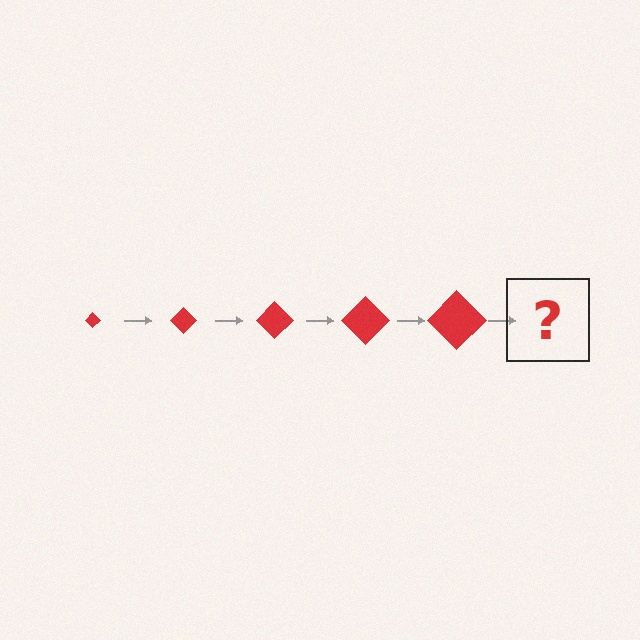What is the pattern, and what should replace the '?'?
The pattern is that the diamond gets progressively larger each step. The '?' should be a red diamond, larger than the previous one.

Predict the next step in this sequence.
The next step is a red diamond, larger than the previous one.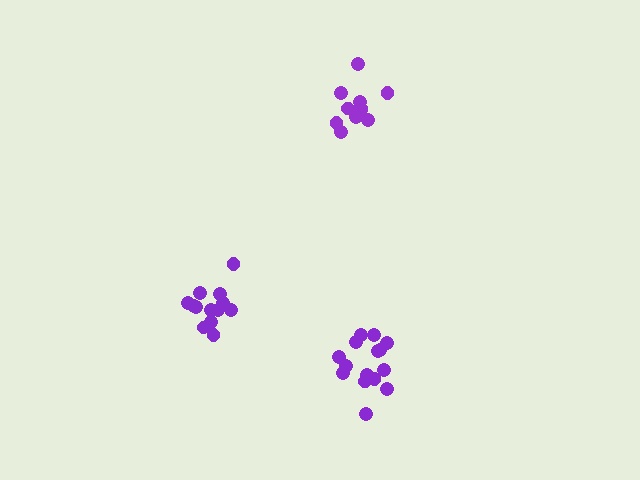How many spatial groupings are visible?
There are 3 spatial groupings.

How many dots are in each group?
Group 1: 10 dots, Group 2: 13 dots, Group 3: 15 dots (38 total).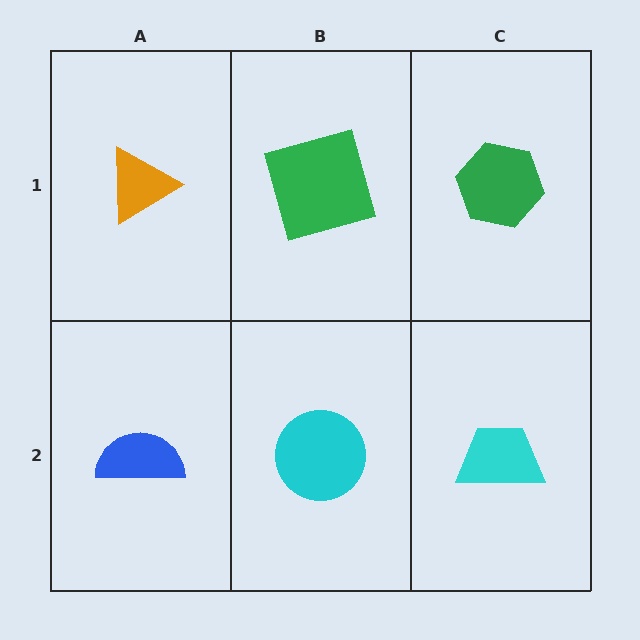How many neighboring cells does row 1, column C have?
2.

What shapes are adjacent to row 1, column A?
A blue semicircle (row 2, column A), a green square (row 1, column B).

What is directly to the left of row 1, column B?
An orange triangle.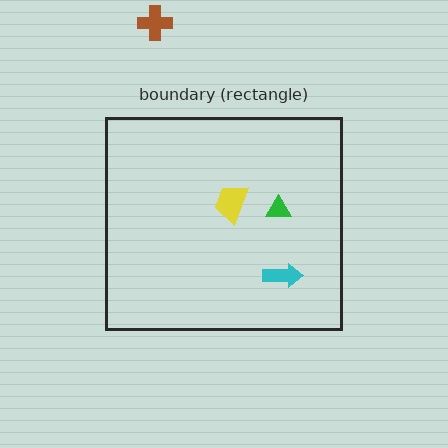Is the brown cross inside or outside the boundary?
Outside.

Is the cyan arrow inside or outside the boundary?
Inside.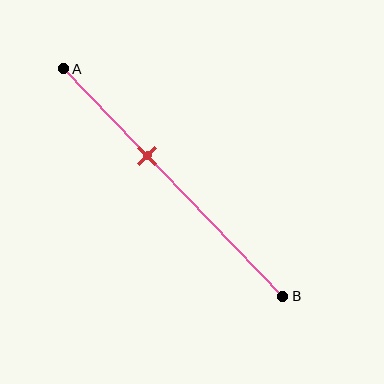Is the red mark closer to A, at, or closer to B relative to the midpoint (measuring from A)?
The red mark is closer to point A than the midpoint of segment AB.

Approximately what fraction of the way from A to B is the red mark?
The red mark is approximately 40% of the way from A to B.